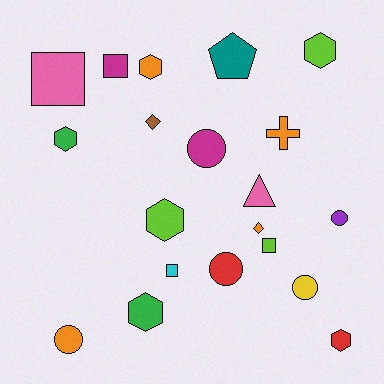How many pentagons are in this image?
There is 1 pentagon.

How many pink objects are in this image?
There are 2 pink objects.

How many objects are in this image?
There are 20 objects.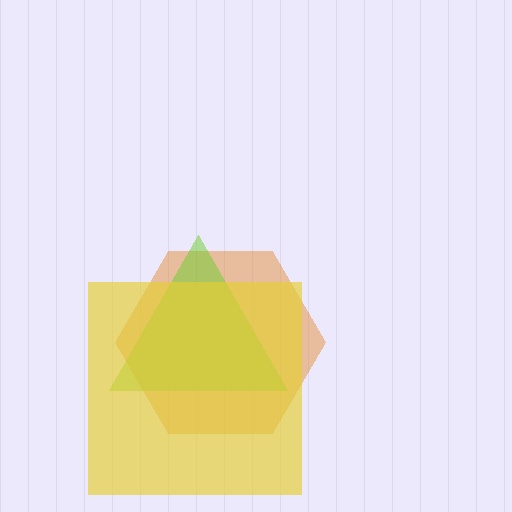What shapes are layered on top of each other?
The layered shapes are: an orange hexagon, a lime triangle, a yellow square.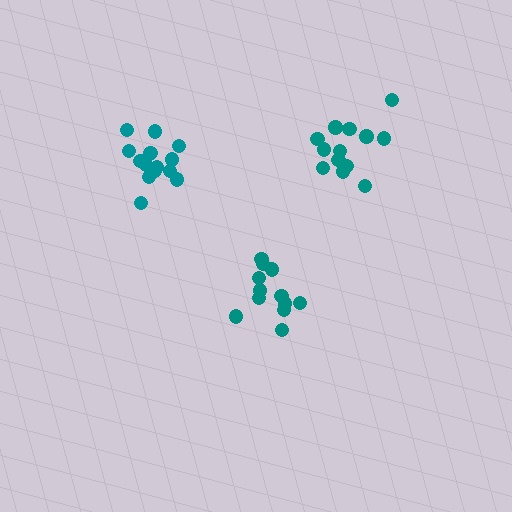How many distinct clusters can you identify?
There are 3 distinct clusters.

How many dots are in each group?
Group 1: 15 dots, Group 2: 12 dots, Group 3: 13 dots (40 total).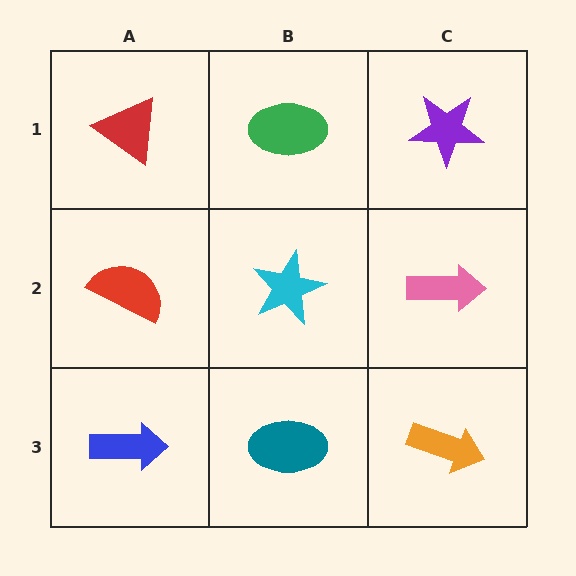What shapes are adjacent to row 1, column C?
A pink arrow (row 2, column C), a green ellipse (row 1, column B).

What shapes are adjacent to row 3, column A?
A red semicircle (row 2, column A), a teal ellipse (row 3, column B).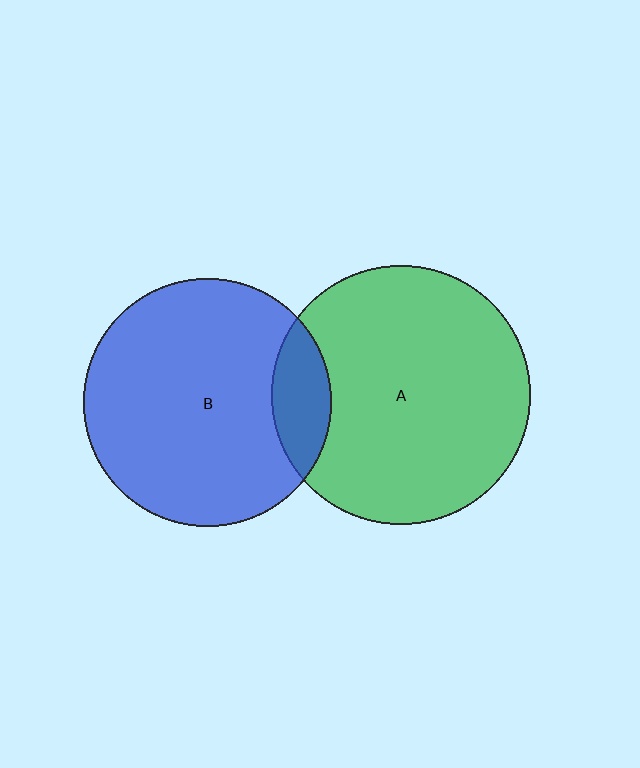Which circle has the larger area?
Circle A (green).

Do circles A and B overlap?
Yes.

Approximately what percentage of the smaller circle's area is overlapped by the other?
Approximately 15%.